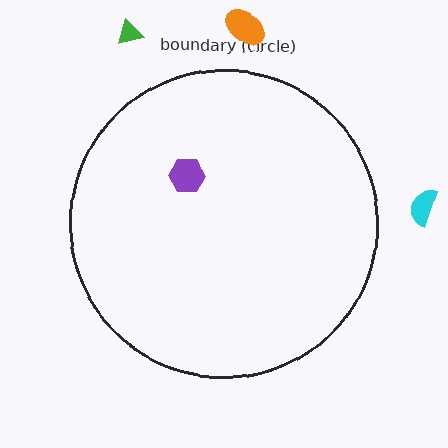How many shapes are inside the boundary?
1 inside, 3 outside.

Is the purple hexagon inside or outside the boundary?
Inside.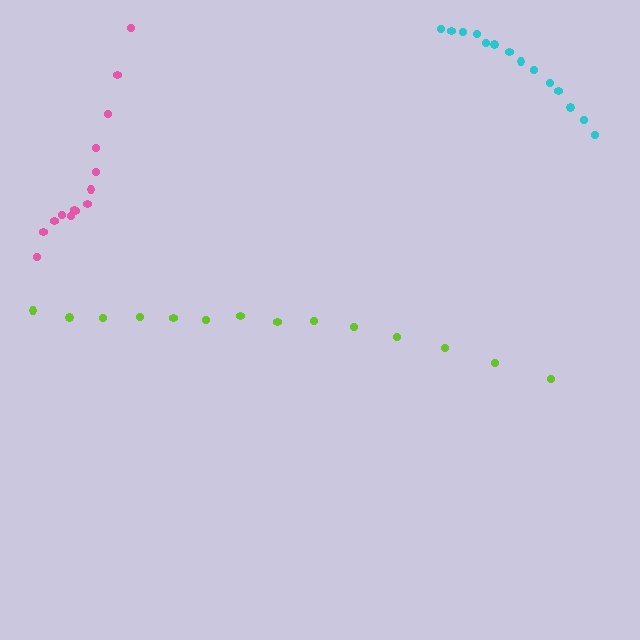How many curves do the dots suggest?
There are 3 distinct paths.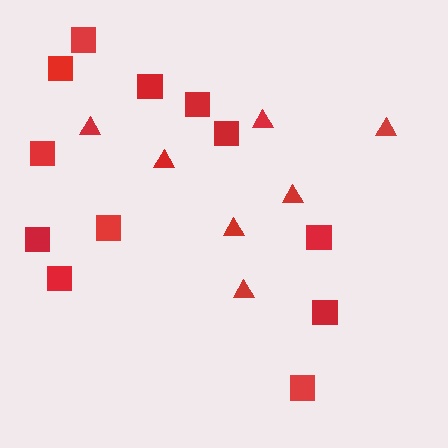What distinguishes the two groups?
There are 2 groups: one group of triangles (7) and one group of squares (12).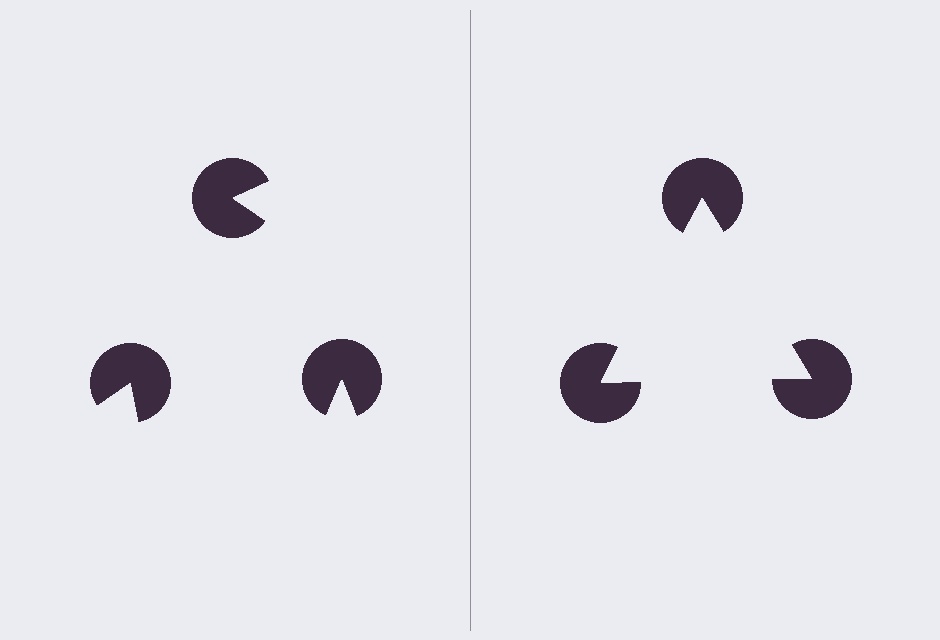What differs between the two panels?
The pac-man discs are positioned identically on both sides; only the wedge orientations differ. On the right they align to a triangle; on the left they are misaligned.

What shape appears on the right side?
An illusory triangle.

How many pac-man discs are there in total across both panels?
6 — 3 on each side.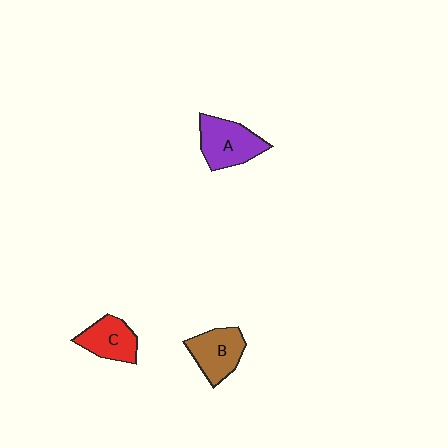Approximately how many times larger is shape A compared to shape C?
Approximately 1.3 times.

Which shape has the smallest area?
Shape C (red).